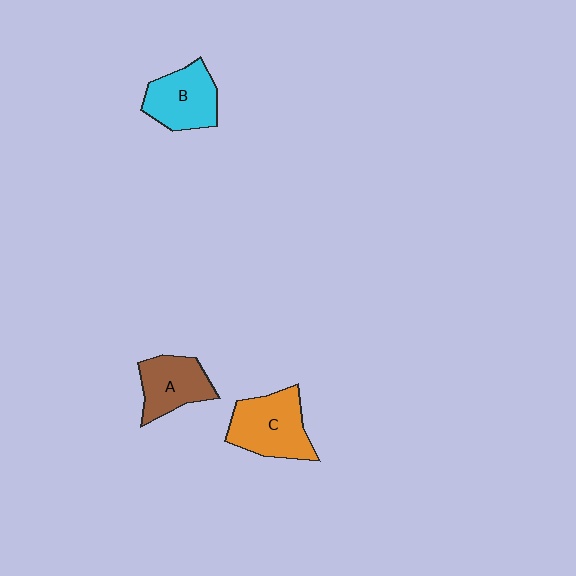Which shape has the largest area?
Shape C (orange).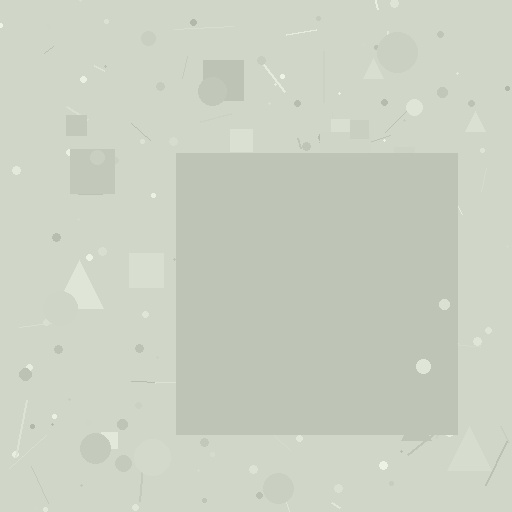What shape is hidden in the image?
A square is hidden in the image.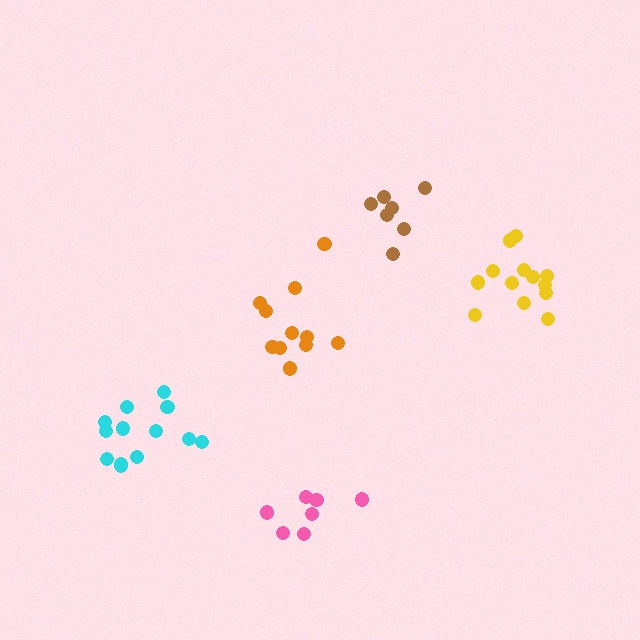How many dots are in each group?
Group 1: 7 dots, Group 2: 11 dots, Group 3: 7 dots, Group 4: 13 dots, Group 5: 13 dots (51 total).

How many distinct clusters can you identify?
There are 5 distinct clusters.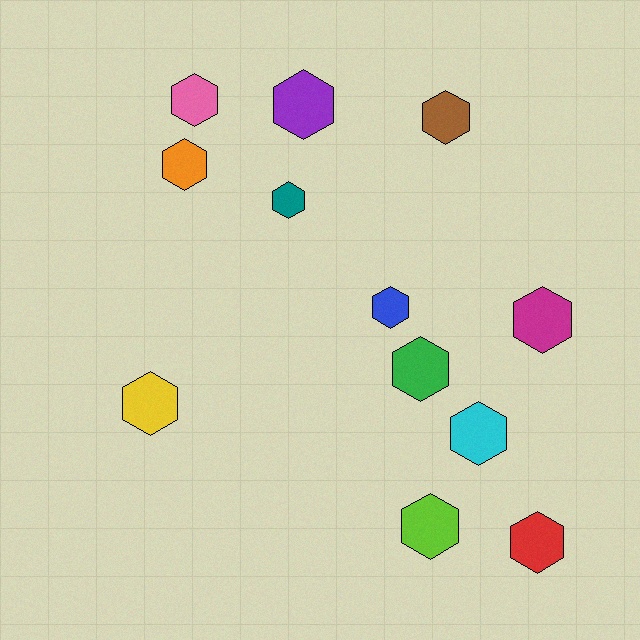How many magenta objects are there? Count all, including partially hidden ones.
There is 1 magenta object.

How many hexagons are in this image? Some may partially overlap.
There are 12 hexagons.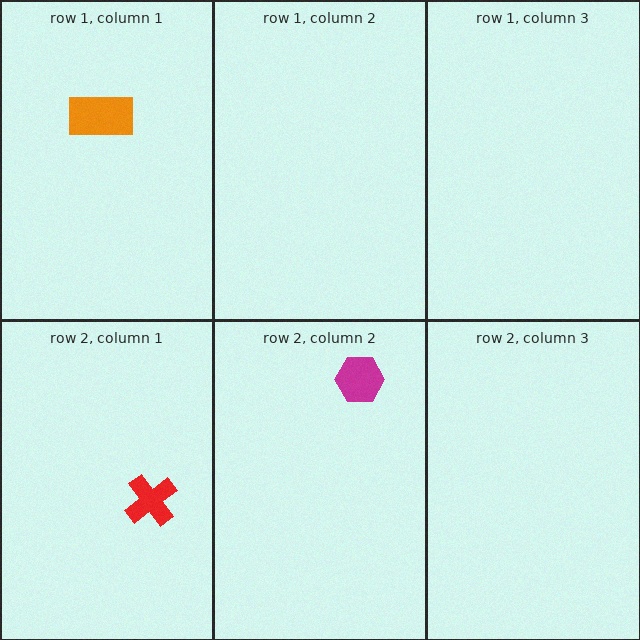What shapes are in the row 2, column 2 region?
The magenta hexagon.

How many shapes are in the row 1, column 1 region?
1.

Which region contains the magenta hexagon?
The row 2, column 2 region.